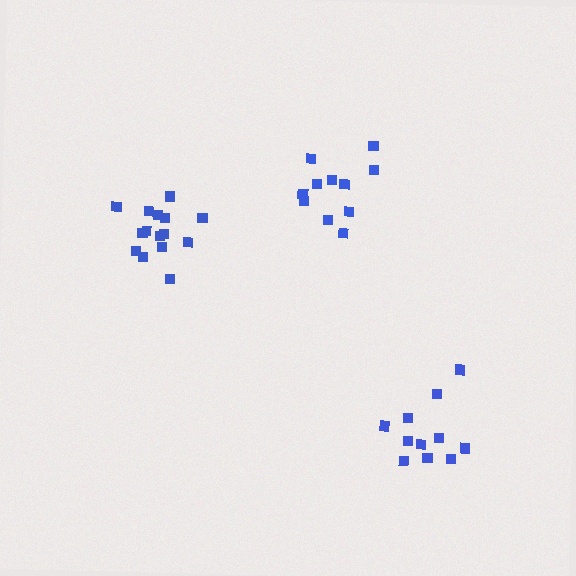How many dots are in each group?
Group 1: 11 dots, Group 2: 11 dots, Group 3: 15 dots (37 total).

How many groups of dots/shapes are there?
There are 3 groups.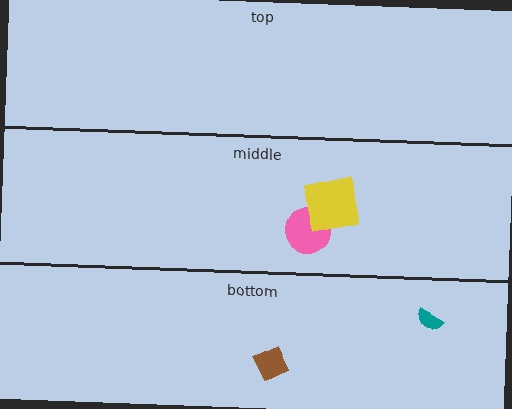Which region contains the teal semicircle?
The bottom region.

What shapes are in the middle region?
The pink circle, the yellow square.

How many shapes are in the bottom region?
2.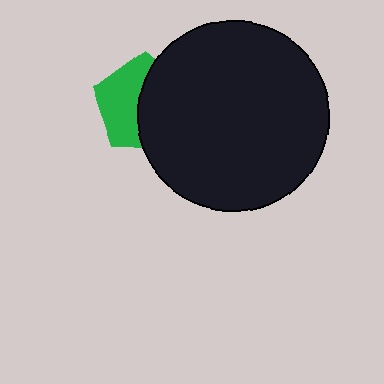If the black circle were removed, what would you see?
You would see the complete green pentagon.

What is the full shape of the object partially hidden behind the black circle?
The partially hidden object is a green pentagon.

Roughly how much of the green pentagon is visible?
About half of it is visible (roughly 48%).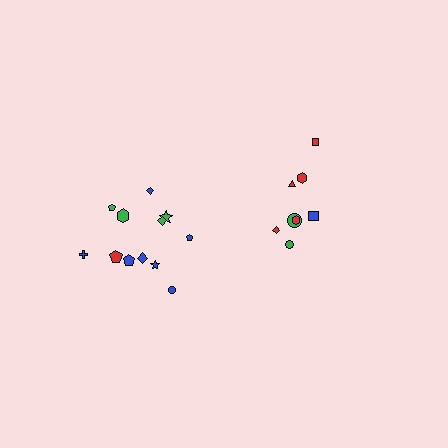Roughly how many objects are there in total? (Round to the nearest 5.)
Roughly 20 objects in total.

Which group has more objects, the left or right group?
The left group.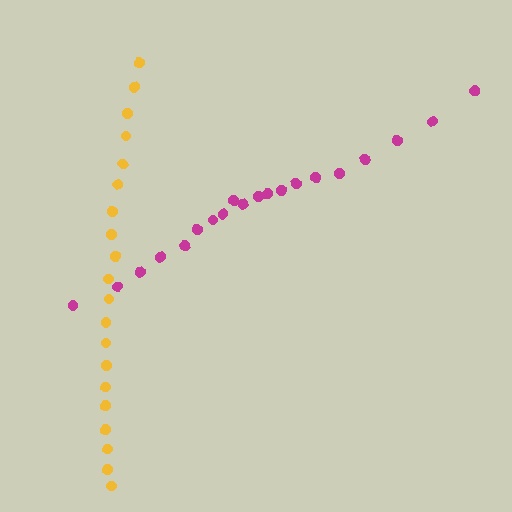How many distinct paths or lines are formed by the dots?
There are 2 distinct paths.